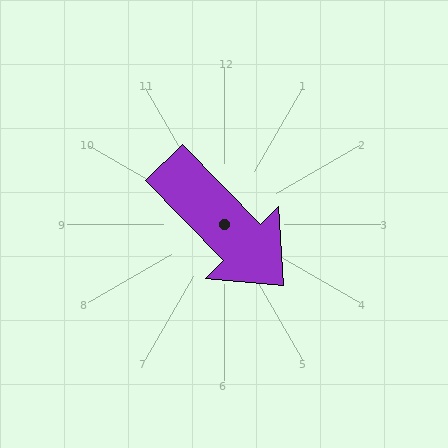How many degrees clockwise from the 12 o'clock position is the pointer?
Approximately 136 degrees.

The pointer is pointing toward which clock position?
Roughly 5 o'clock.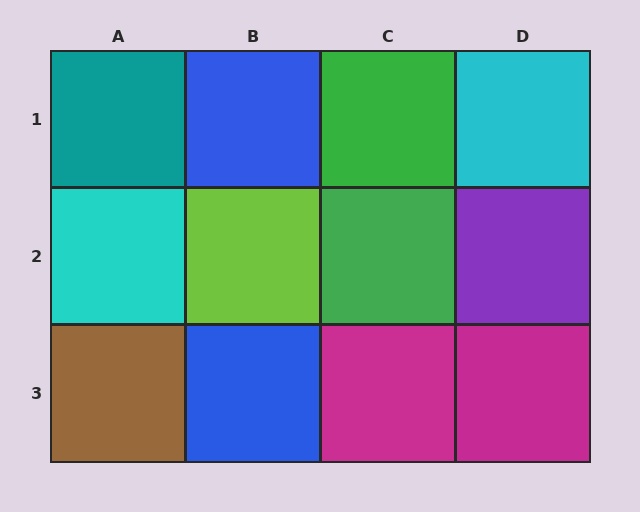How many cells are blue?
2 cells are blue.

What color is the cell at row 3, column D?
Magenta.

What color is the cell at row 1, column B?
Blue.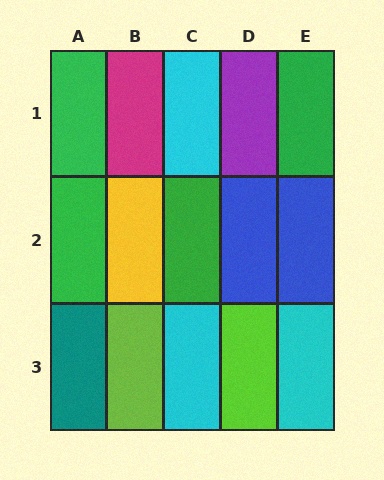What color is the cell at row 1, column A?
Green.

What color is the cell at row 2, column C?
Green.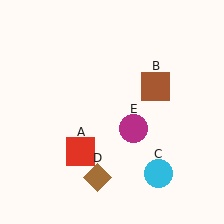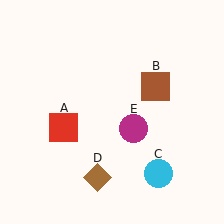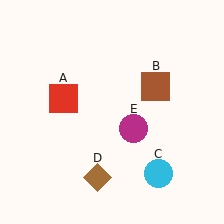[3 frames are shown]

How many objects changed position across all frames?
1 object changed position: red square (object A).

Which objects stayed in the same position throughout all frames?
Brown square (object B) and cyan circle (object C) and brown diamond (object D) and magenta circle (object E) remained stationary.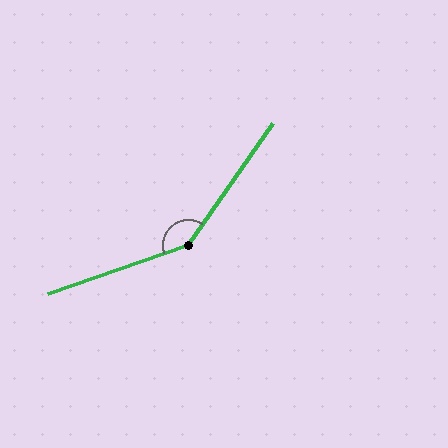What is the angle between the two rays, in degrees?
Approximately 144 degrees.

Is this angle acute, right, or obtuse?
It is obtuse.